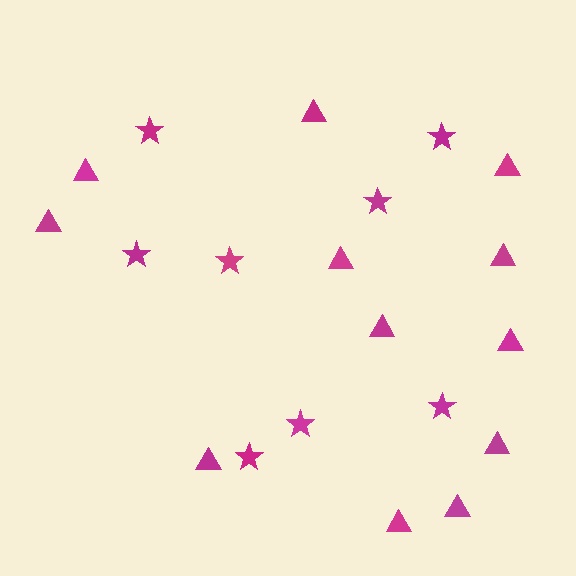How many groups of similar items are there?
There are 2 groups: one group of triangles (12) and one group of stars (8).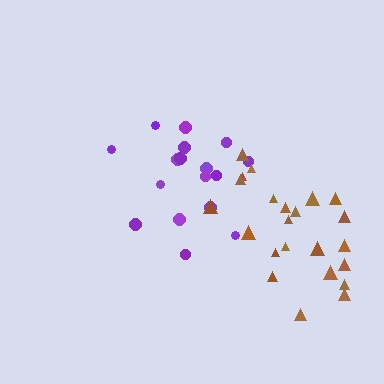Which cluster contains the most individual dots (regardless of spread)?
Brown (23).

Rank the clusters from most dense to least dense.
purple, brown.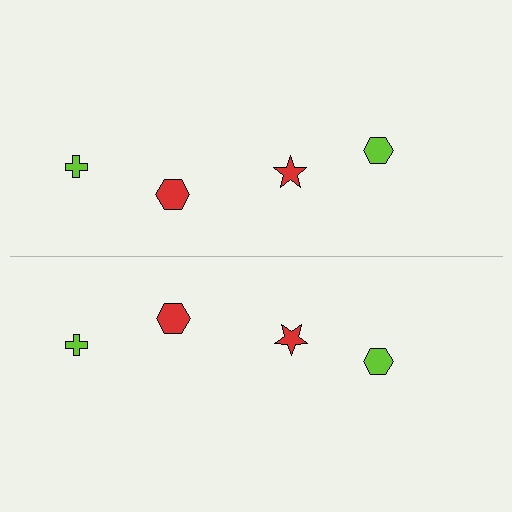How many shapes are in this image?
There are 8 shapes in this image.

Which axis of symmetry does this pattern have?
The pattern has a horizontal axis of symmetry running through the center of the image.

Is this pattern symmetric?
Yes, this pattern has bilateral (reflection) symmetry.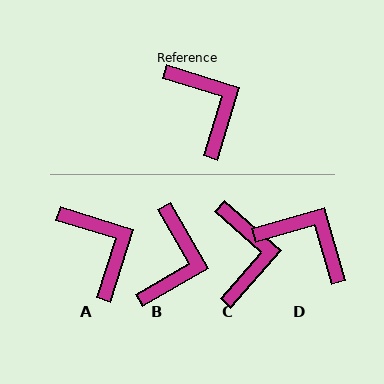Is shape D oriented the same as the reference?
No, it is off by about 33 degrees.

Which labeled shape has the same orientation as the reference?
A.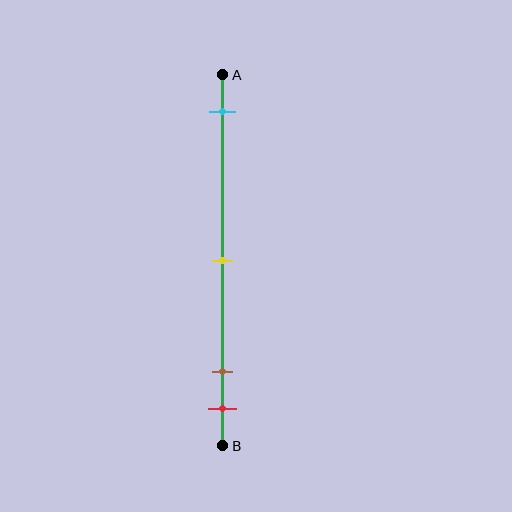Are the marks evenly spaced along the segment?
No, the marks are not evenly spaced.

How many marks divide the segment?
There are 4 marks dividing the segment.